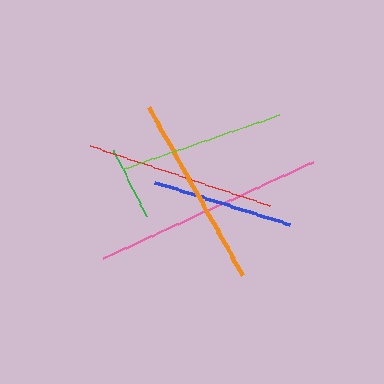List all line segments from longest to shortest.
From longest to shortest: pink, orange, red, lime, blue, green.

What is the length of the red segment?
The red segment is approximately 190 pixels long.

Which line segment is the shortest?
The green line is the shortest at approximately 74 pixels.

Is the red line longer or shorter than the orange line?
The orange line is longer than the red line.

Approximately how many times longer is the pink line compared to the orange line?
The pink line is approximately 1.2 times the length of the orange line.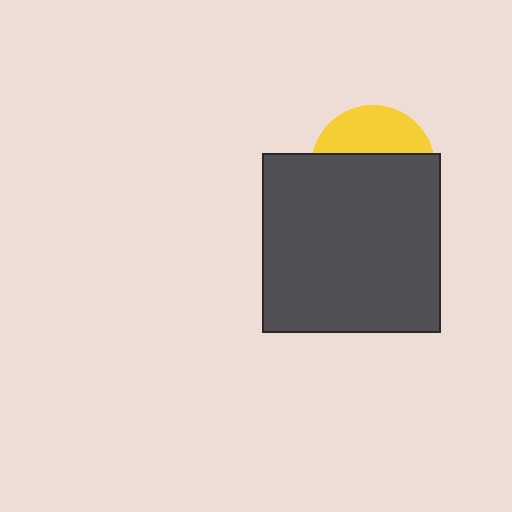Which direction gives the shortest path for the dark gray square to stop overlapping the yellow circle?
Moving down gives the shortest separation.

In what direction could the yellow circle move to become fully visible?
The yellow circle could move up. That would shift it out from behind the dark gray square entirely.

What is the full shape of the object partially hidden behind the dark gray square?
The partially hidden object is a yellow circle.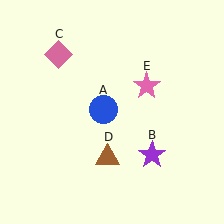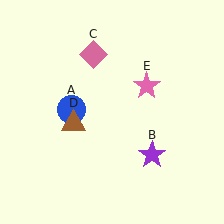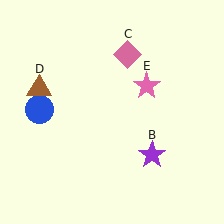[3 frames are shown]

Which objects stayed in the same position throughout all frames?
Purple star (object B) and pink star (object E) remained stationary.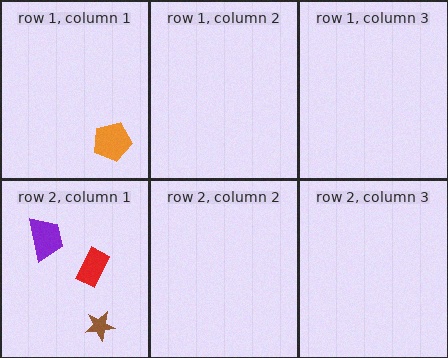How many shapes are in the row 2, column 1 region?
3.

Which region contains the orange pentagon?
The row 1, column 1 region.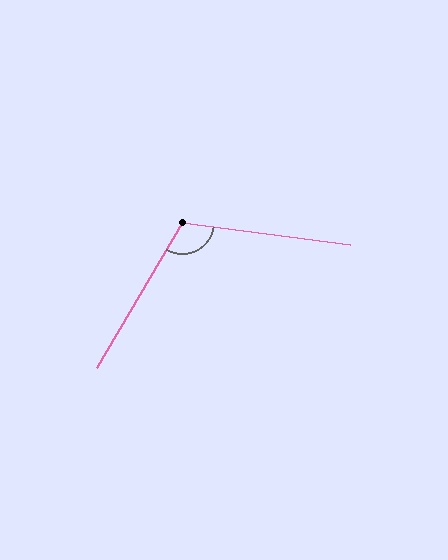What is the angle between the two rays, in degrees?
Approximately 113 degrees.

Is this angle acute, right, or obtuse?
It is obtuse.